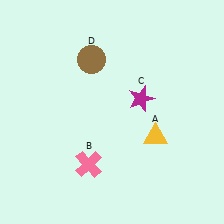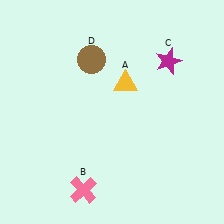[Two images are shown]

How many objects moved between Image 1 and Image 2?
3 objects moved between the two images.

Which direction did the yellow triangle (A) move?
The yellow triangle (A) moved up.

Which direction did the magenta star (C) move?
The magenta star (C) moved up.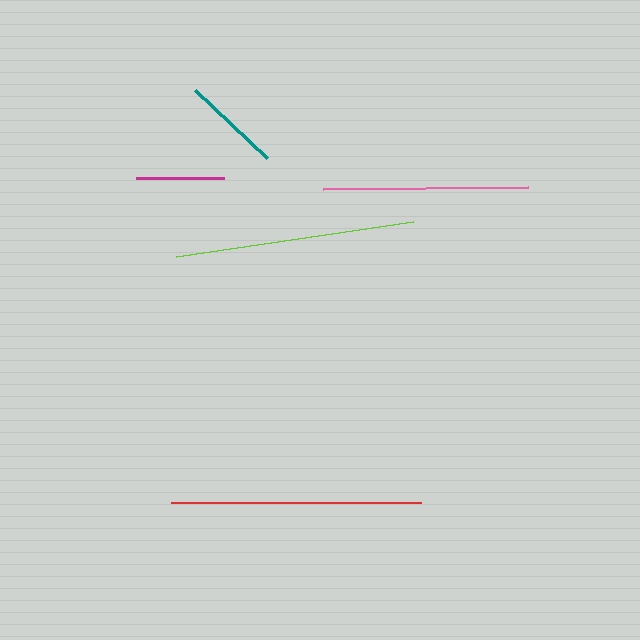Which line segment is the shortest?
The magenta line is the shortest at approximately 88 pixels.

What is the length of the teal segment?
The teal segment is approximately 99 pixels long.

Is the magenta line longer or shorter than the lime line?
The lime line is longer than the magenta line.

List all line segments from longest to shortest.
From longest to shortest: red, lime, pink, teal, magenta.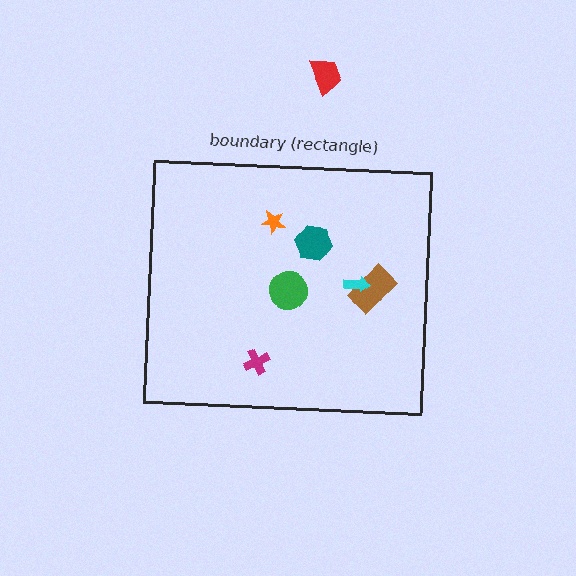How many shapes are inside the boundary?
6 inside, 1 outside.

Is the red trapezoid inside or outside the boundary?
Outside.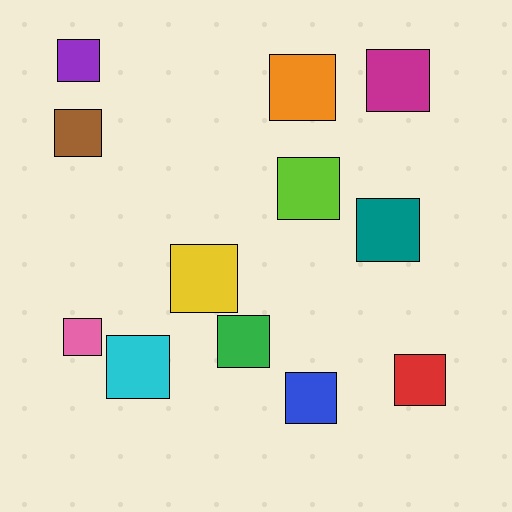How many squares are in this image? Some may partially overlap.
There are 12 squares.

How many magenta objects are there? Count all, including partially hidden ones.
There is 1 magenta object.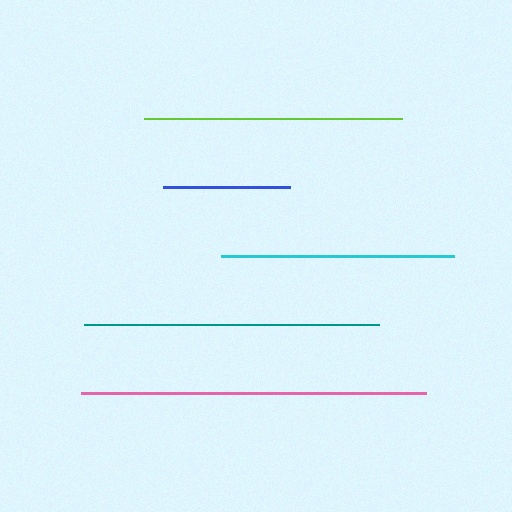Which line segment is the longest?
The pink line is the longest at approximately 345 pixels.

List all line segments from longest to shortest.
From longest to shortest: pink, teal, lime, cyan, blue.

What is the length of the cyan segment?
The cyan segment is approximately 233 pixels long.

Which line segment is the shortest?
The blue line is the shortest at approximately 127 pixels.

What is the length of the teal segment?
The teal segment is approximately 295 pixels long.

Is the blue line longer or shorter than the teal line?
The teal line is longer than the blue line.